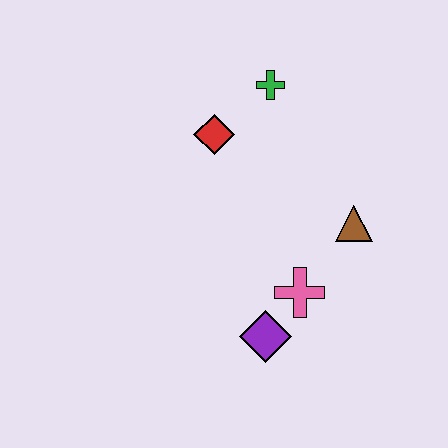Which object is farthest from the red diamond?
The purple diamond is farthest from the red diamond.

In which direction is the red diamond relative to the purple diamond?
The red diamond is above the purple diamond.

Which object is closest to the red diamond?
The green cross is closest to the red diamond.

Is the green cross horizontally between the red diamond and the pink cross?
Yes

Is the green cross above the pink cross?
Yes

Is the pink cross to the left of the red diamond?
No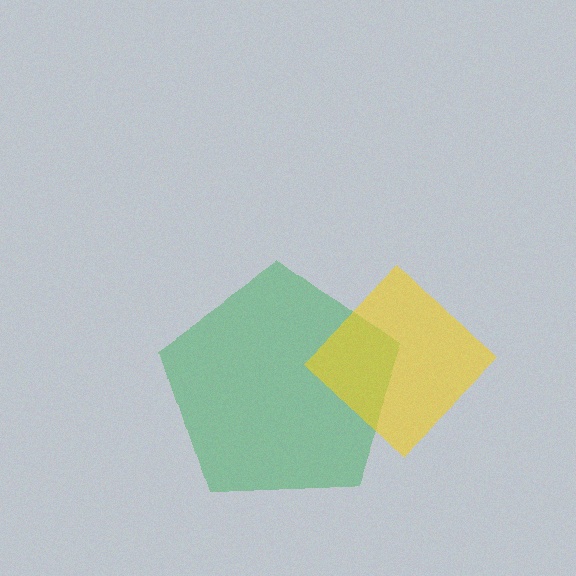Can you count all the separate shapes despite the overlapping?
Yes, there are 2 separate shapes.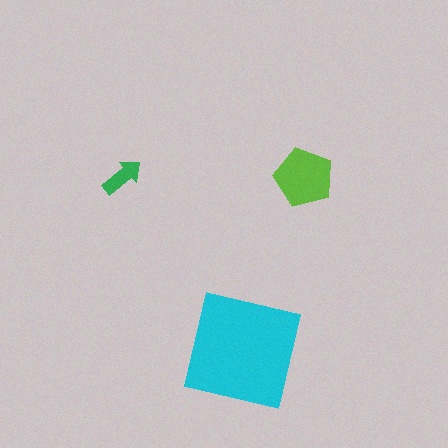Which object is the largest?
The cyan square.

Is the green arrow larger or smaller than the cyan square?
Smaller.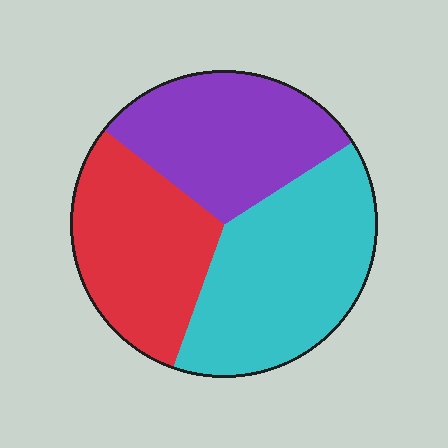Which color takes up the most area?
Cyan, at roughly 40%.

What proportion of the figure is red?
Red takes up between a sixth and a third of the figure.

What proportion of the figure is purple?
Purple takes up about one third (1/3) of the figure.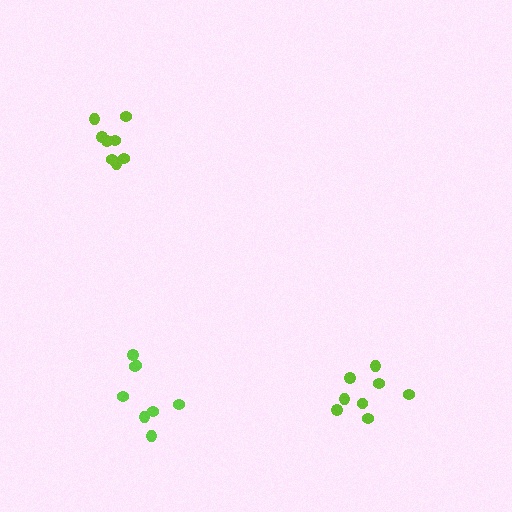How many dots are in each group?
Group 1: 8 dots, Group 2: 8 dots, Group 3: 8 dots (24 total).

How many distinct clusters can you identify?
There are 3 distinct clusters.